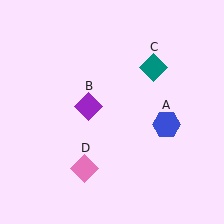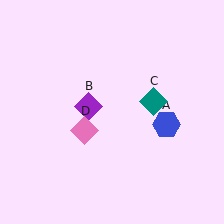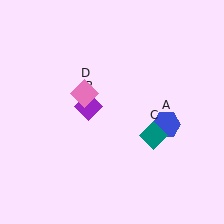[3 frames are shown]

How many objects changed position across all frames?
2 objects changed position: teal diamond (object C), pink diamond (object D).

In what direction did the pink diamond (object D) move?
The pink diamond (object D) moved up.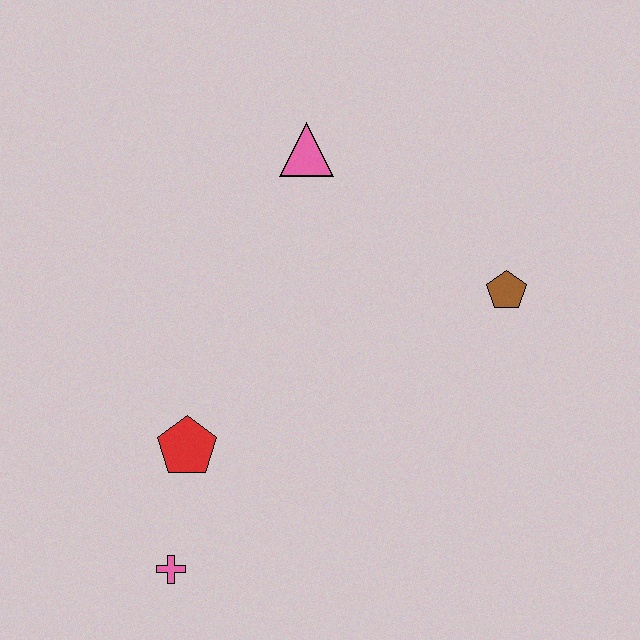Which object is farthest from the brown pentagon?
The pink cross is farthest from the brown pentagon.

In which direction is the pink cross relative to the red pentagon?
The pink cross is below the red pentagon.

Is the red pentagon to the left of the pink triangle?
Yes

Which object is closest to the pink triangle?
The brown pentagon is closest to the pink triangle.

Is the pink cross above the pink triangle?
No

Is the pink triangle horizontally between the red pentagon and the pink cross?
No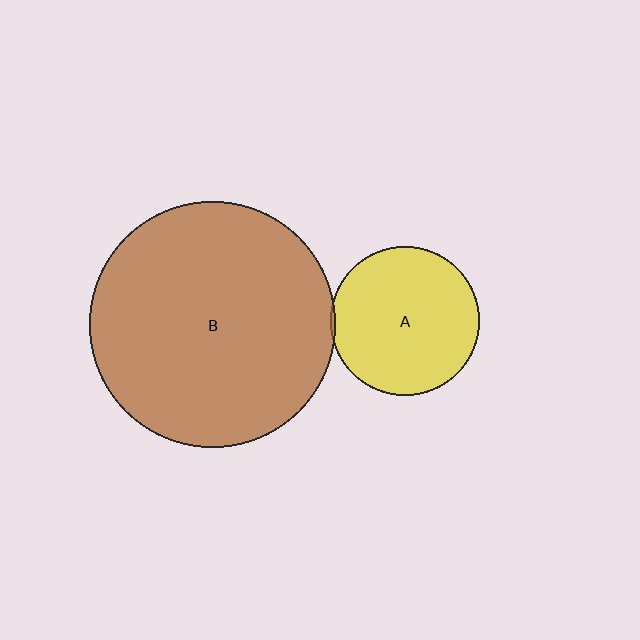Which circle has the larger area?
Circle B (brown).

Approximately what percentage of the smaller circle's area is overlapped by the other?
Approximately 5%.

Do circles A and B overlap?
Yes.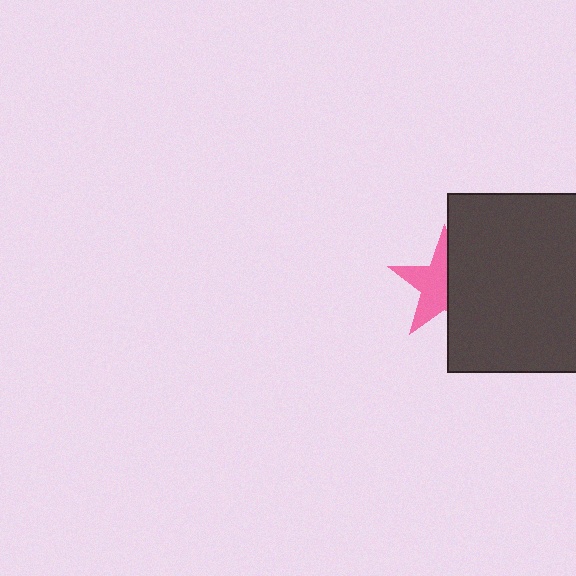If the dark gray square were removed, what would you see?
You would see the complete pink star.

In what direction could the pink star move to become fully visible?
The pink star could move left. That would shift it out from behind the dark gray square entirely.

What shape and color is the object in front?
The object in front is a dark gray square.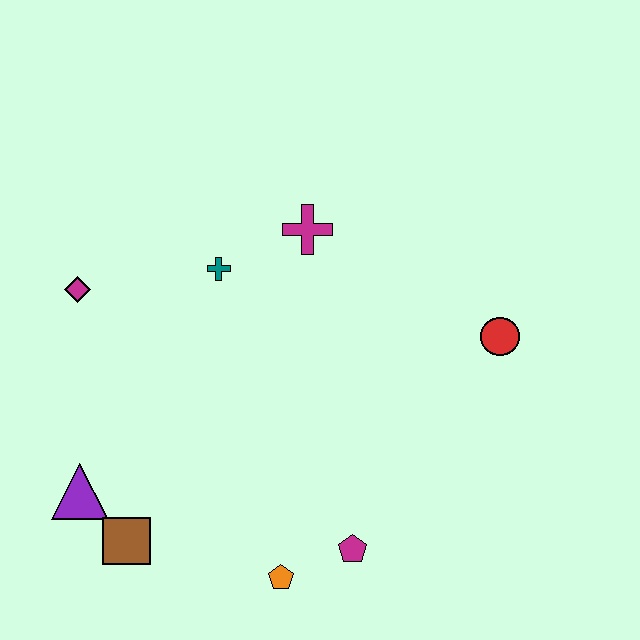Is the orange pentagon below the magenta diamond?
Yes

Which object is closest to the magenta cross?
The teal cross is closest to the magenta cross.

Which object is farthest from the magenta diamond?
The red circle is farthest from the magenta diamond.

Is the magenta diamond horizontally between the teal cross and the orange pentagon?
No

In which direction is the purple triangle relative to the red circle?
The purple triangle is to the left of the red circle.